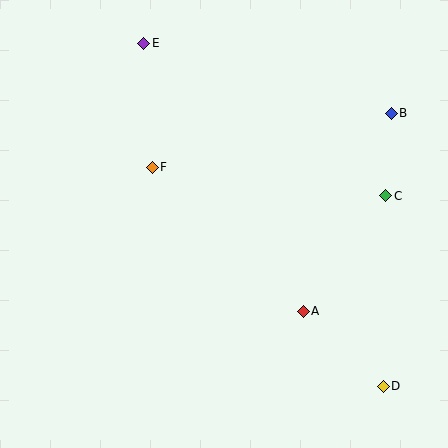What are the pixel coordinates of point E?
Point E is at (144, 43).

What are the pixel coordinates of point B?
Point B is at (391, 113).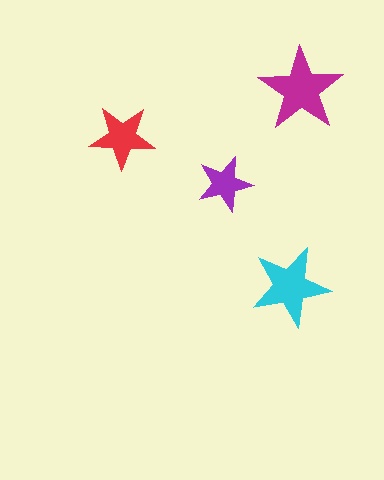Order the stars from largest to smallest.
the magenta one, the cyan one, the red one, the purple one.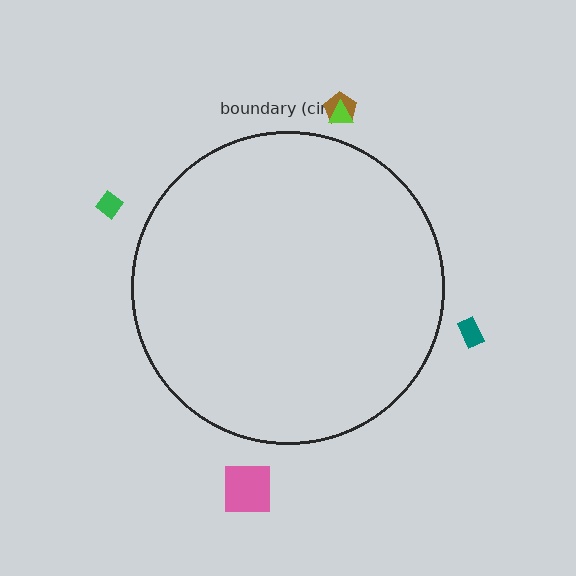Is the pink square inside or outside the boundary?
Outside.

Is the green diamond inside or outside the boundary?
Outside.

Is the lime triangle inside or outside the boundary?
Outside.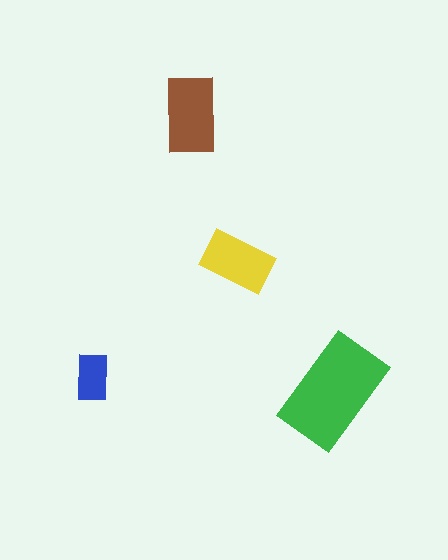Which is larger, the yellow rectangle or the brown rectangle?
The brown one.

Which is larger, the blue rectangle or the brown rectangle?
The brown one.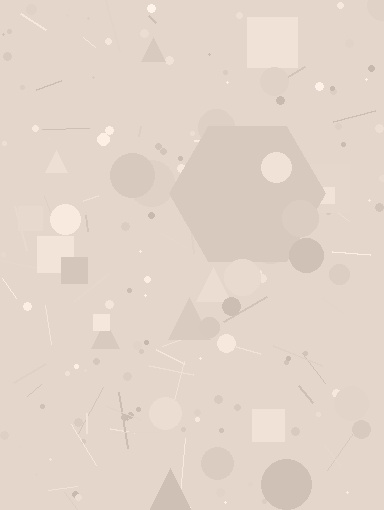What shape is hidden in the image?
A hexagon is hidden in the image.